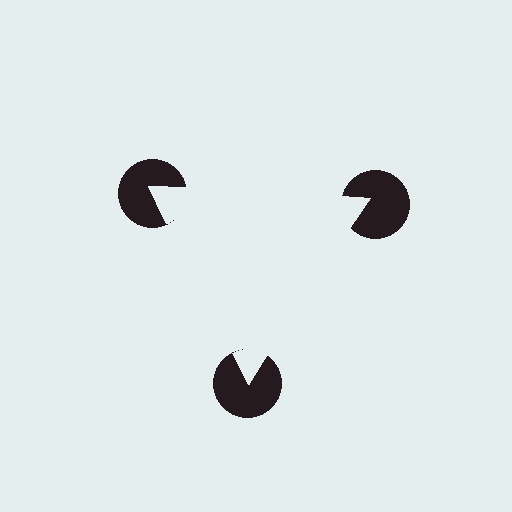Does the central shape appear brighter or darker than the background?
It typically appears slightly brighter than the background, even though no actual brightness change is drawn.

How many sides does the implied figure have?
3 sides.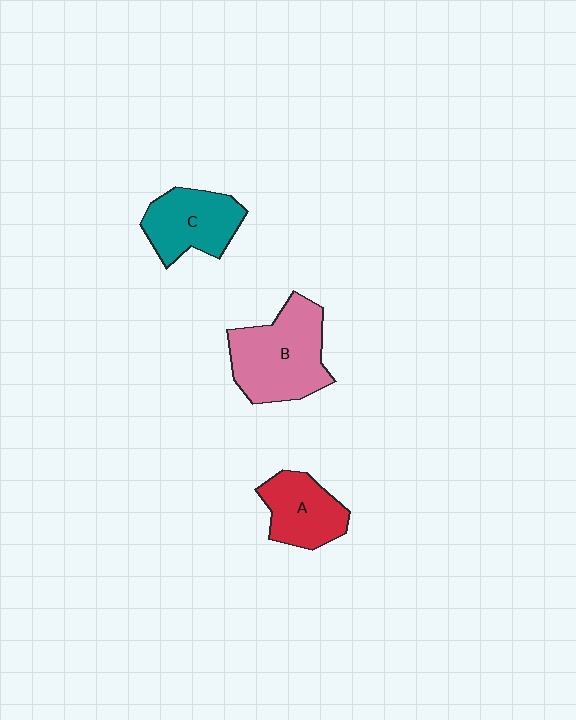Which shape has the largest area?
Shape B (pink).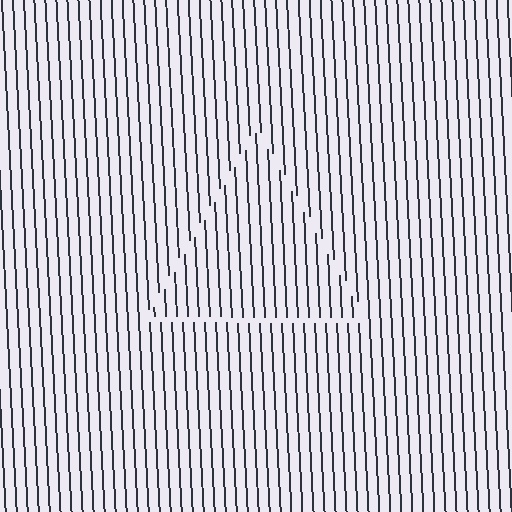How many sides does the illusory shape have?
3 sides — the line-ends trace a triangle.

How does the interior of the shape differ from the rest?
The interior of the shape contains the same grating, shifted by half a period — the contour is defined by the phase discontinuity where line-ends from the inner and outer gratings abut.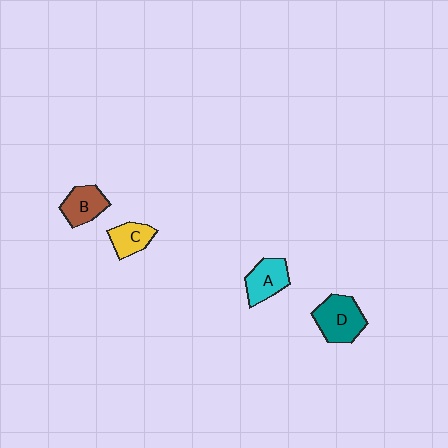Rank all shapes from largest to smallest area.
From largest to smallest: D (teal), A (cyan), B (brown), C (yellow).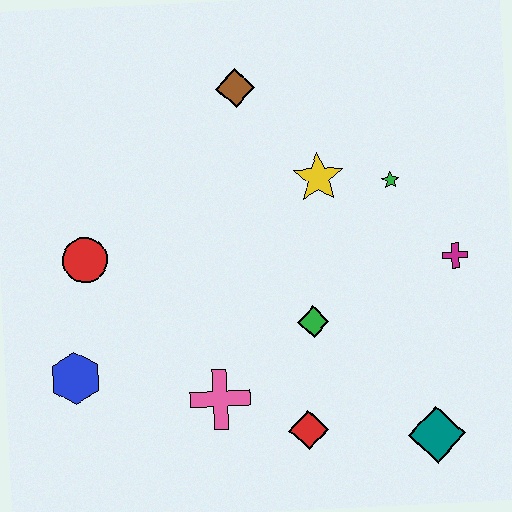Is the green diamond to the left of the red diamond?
No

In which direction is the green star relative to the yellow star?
The green star is to the right of the yellow star.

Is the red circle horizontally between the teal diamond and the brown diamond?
No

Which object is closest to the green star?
The yellow star is closest to the green star.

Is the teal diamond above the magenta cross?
No